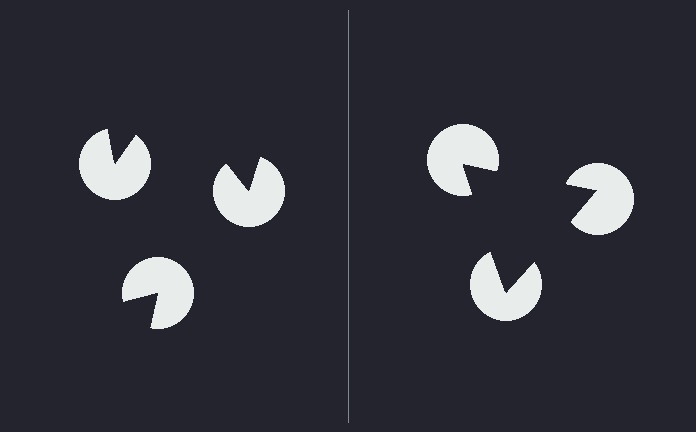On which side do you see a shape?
An illusory triangle appears on the right side. On the left side the wedge cuts are rotated, so no coherent shape forms.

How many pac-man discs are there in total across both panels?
6 — 3 on each side.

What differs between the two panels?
The pac-man discs are positioned identically on both sides; only the wedge orientations differ. On the right they align to a triangle; on the left they are misaligned.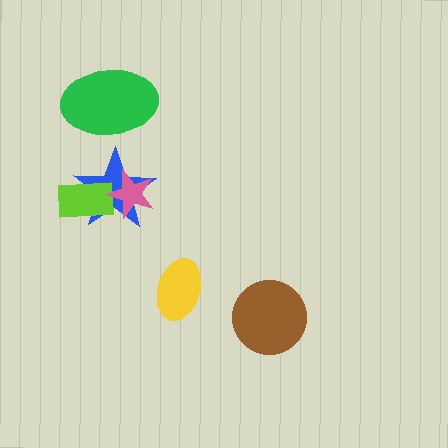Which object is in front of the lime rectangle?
The pink star is in front of the lime rectangle.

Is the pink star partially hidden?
No, no other shape covers it.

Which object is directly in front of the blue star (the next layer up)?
The lime rectangle is directly in front of the blue star.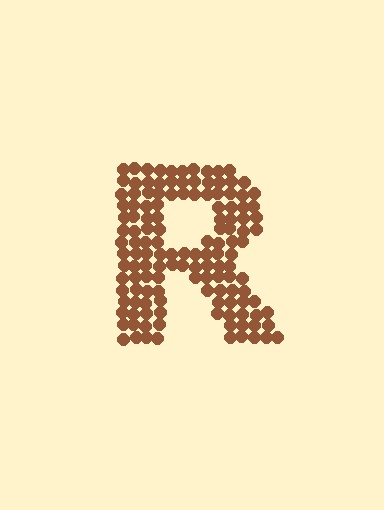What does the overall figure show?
The overall figure shows the letter R.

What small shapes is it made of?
It is made of small circles.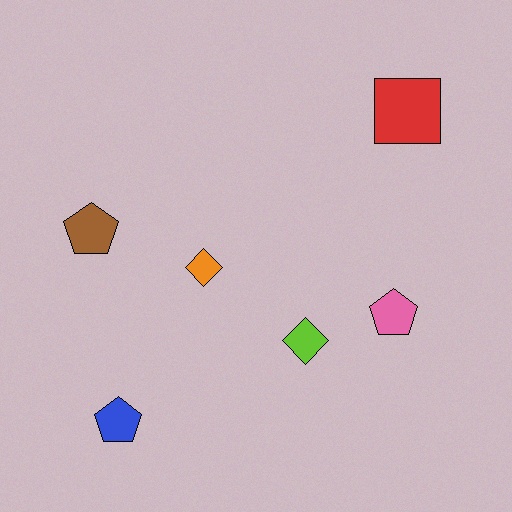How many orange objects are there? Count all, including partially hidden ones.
There is 1 orange object.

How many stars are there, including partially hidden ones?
There are no stars.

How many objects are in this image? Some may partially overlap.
There are 6 objects.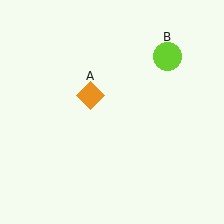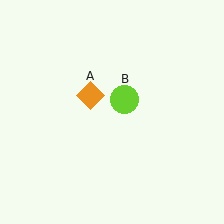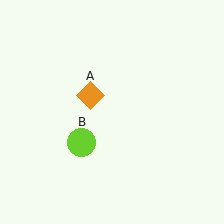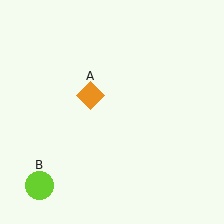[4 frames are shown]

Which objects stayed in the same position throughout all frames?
Orange diamond (object A) remained stationary.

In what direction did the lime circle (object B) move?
The lime circle (object B) moved down and to the left.